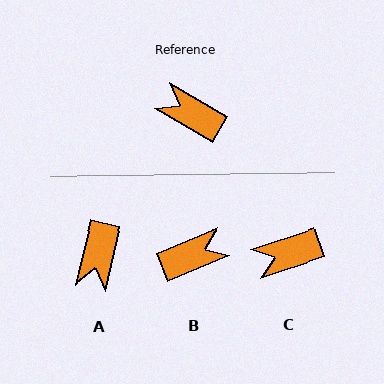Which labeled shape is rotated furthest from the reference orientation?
B, about 128 degrees away.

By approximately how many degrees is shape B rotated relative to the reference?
Approximately 128 degrees clockwise.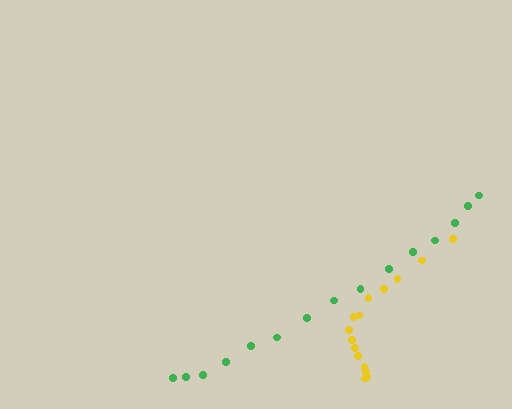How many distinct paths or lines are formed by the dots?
There are 2 distinct paths.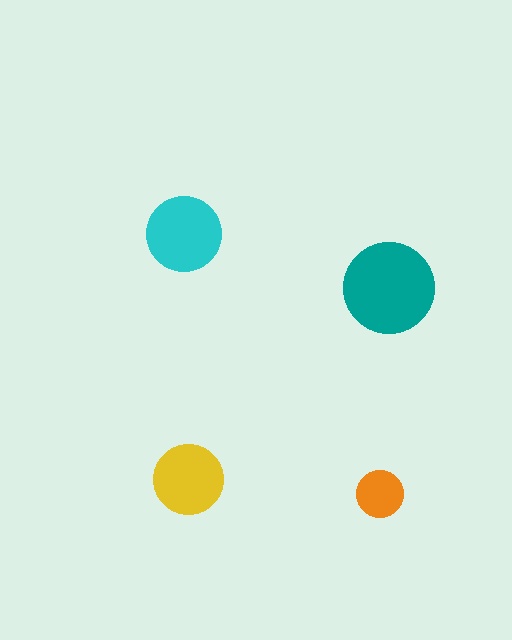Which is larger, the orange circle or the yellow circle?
The yellow one.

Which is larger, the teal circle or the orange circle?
The teal one.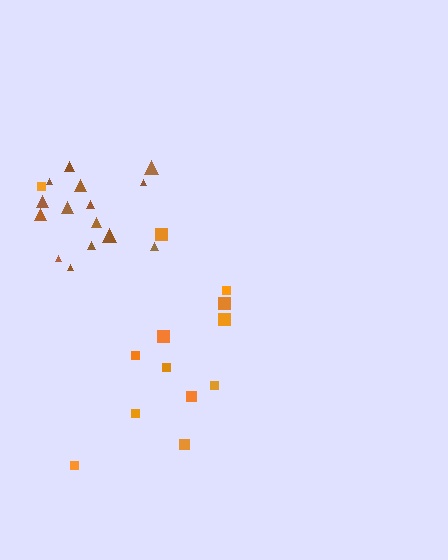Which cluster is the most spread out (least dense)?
Orange.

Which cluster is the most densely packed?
Brown.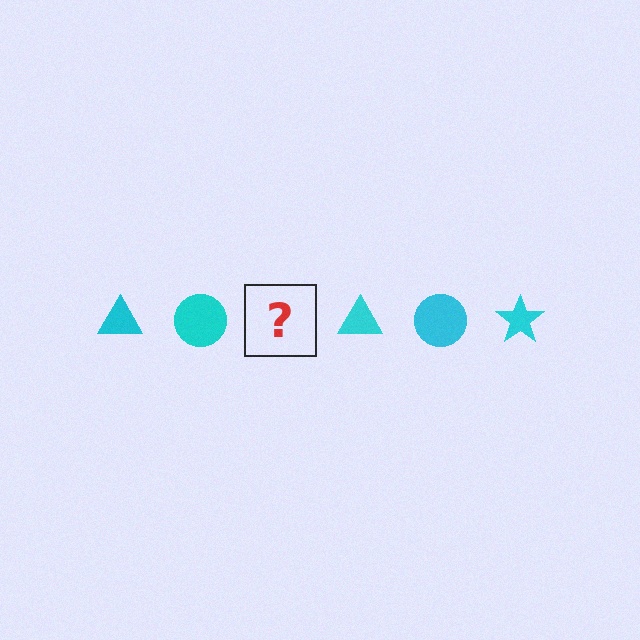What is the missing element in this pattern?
The missing element is a cyan star.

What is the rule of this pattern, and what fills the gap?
The rule is that the pattern cycles through triangle, circle, star shapes in cyan. The gap should be filled with a cyan star.